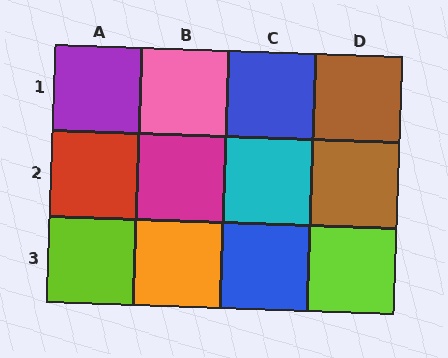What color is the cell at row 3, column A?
Lime.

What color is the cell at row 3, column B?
Orange.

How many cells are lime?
2 cells are lime.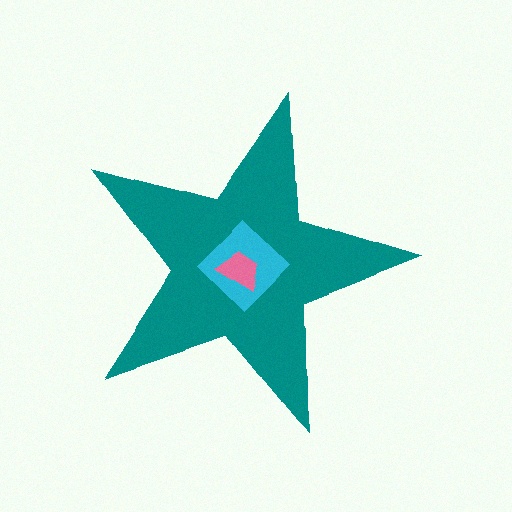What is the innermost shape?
The pink trapezoid.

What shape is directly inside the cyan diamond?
The pink trapezoid.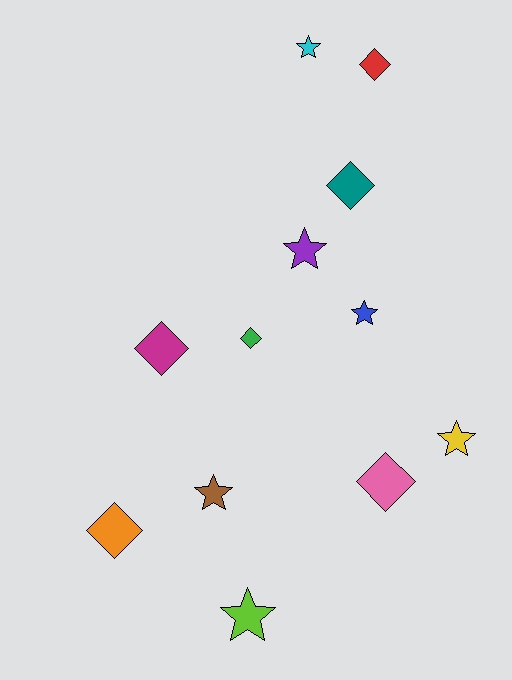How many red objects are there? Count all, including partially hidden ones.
There is 1 red object.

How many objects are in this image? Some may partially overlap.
There are 12 objects.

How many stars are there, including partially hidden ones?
There are 6 stars.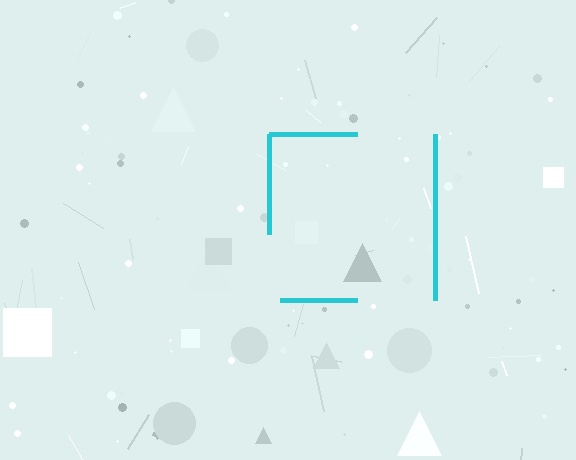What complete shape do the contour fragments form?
The contour fragments form a square.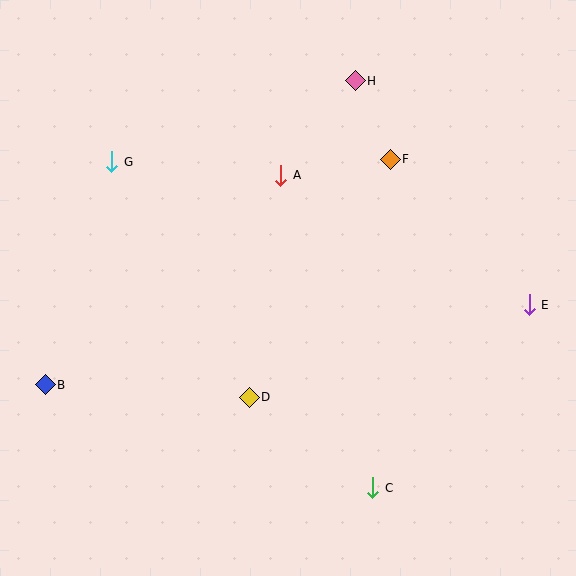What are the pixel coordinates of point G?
Point G is at (112, 162).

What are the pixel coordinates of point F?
Point F is at (390, 159).